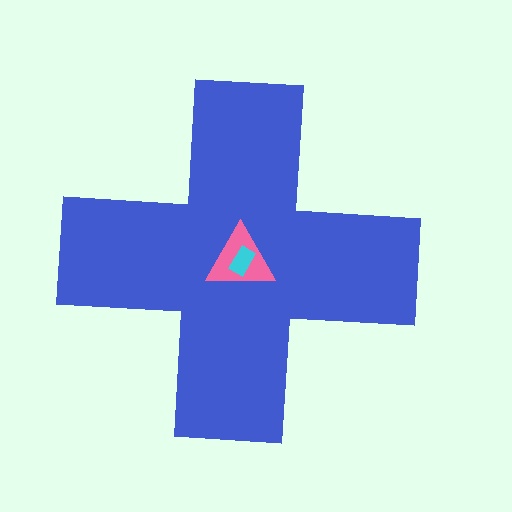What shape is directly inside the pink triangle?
The cyan rectangle.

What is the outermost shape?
The blue cross.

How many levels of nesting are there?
3.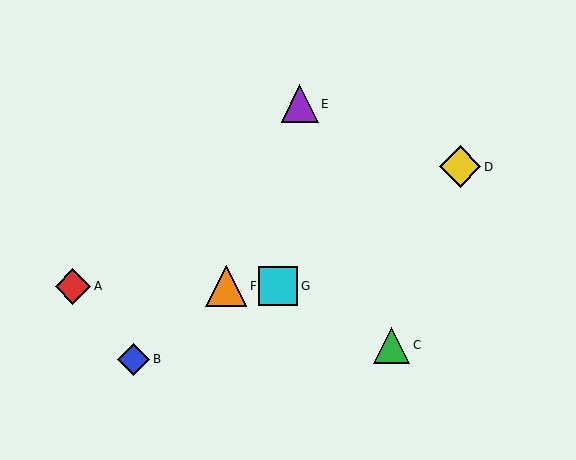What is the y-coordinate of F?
Object F is at y≈286.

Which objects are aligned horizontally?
Objects A, F, G are aligned horizontally.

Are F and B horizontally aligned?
No, F is at y≈286 and B is at y≈359.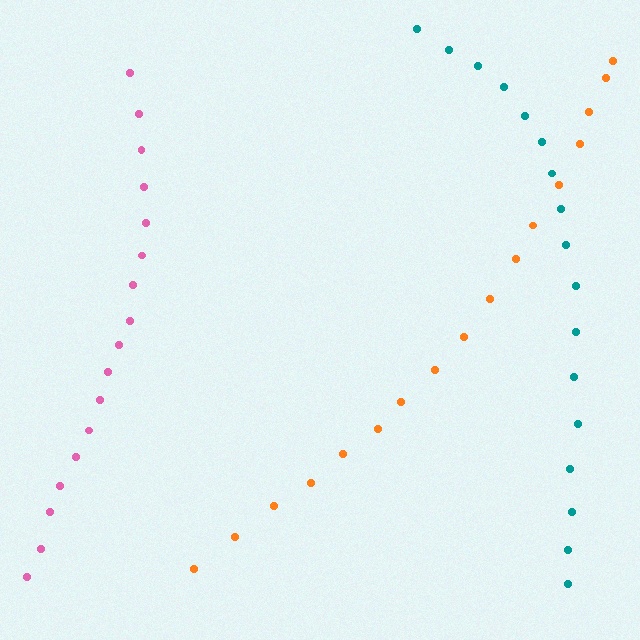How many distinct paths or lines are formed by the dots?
There are 3 distinct paths.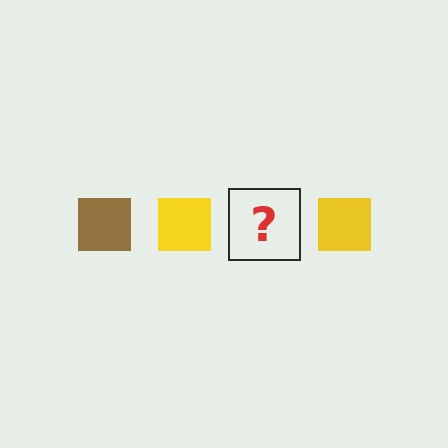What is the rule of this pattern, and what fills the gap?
The rule is that the pattern cycles through brown, yellow squares. The gap should be filled with a brown square.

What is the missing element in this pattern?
The missing element is a brown square.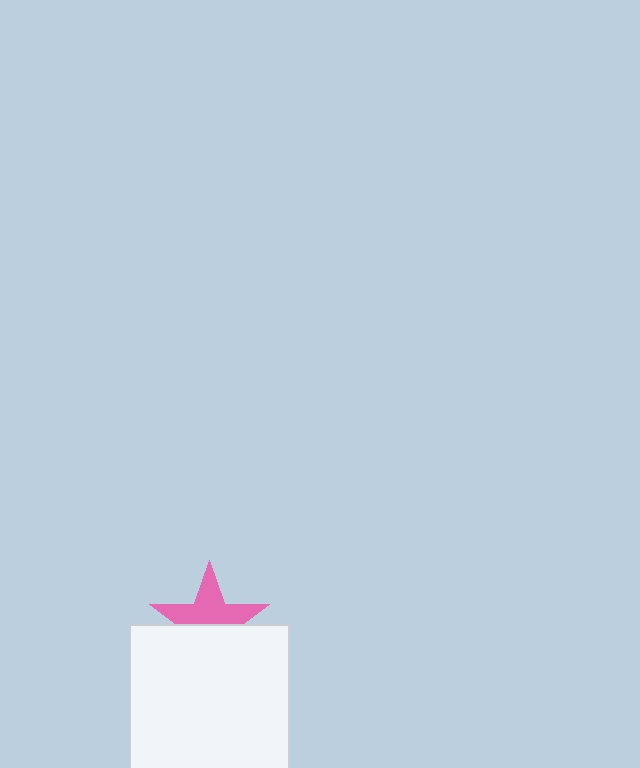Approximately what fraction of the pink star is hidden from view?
Roughly 46% of the pink star is hidden behind the white square.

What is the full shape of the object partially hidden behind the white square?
The partially hidden object is a pink star.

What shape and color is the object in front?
The object in front is a white square.